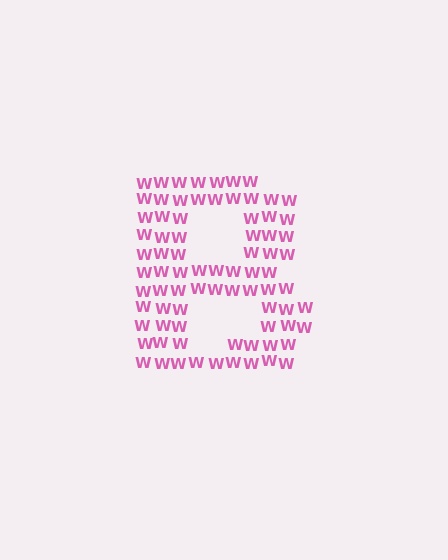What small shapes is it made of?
It is made of small letter W's.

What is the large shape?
The large shape is the letter B.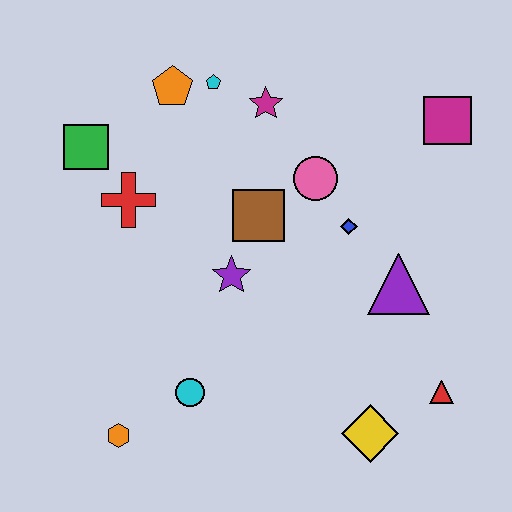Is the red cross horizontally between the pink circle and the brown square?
No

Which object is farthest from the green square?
The red triangle is farthest from the green square.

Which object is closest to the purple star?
The brown square is closest to the purple star.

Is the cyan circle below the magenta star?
Yes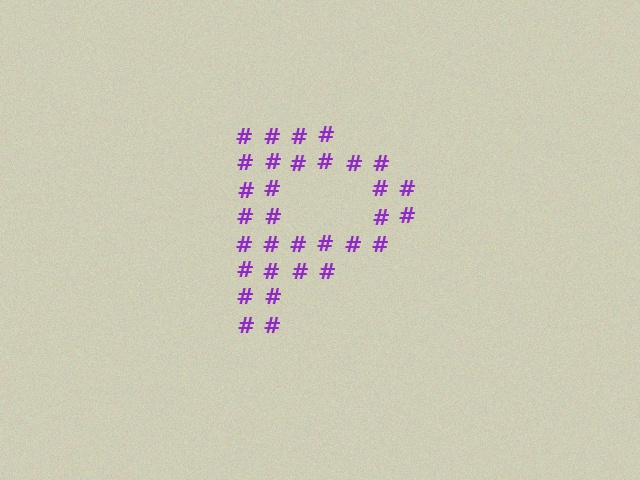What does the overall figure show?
The overall figure shows the letter P.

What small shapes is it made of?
It is made of small hash symbols.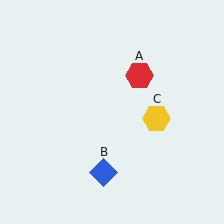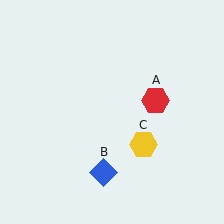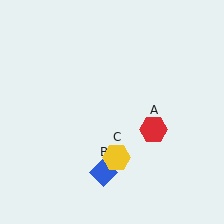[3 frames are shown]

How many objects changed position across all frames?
2 objects changed position: red hexagon (object A), yellow hexagon (object C).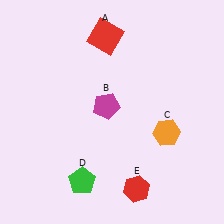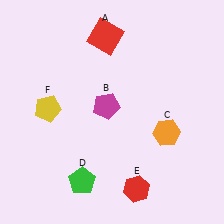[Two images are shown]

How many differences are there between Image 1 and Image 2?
There is 1 difference between the two images.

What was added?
A yellow pentagon (F) was added in Image 2.